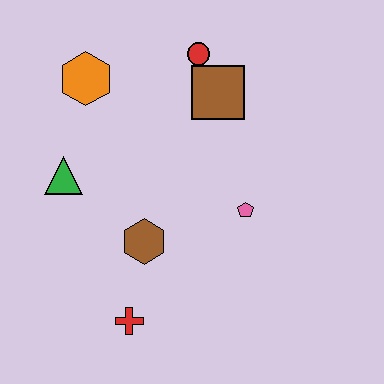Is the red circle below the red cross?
No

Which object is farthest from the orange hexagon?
The red cross is farthest from the orange hexagon.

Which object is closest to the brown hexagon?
The red cross is closest to the brown hexagon.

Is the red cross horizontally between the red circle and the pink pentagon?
No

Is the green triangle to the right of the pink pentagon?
No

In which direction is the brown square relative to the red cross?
The brown square is above the red cross.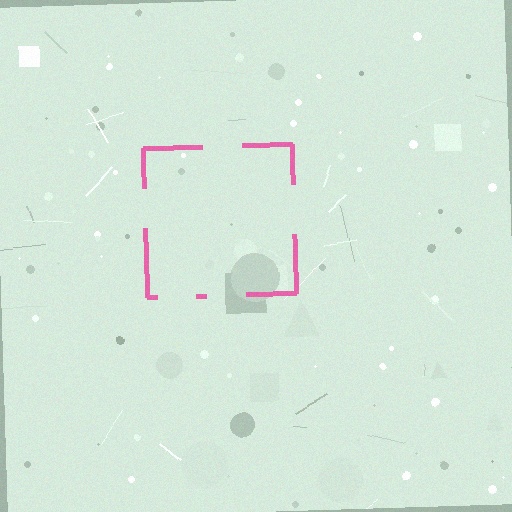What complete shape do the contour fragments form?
The contour fragments form a square.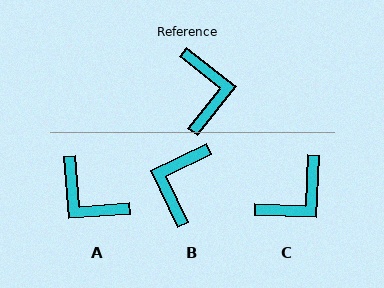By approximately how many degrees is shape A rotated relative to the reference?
Approximately 138 degrees clockwise.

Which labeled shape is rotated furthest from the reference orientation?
B, about 154 degrees away.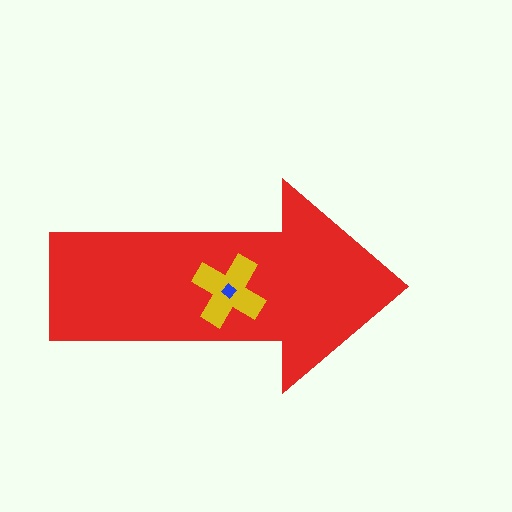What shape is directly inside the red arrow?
The yellow cross.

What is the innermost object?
The blue diamond.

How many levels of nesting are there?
3.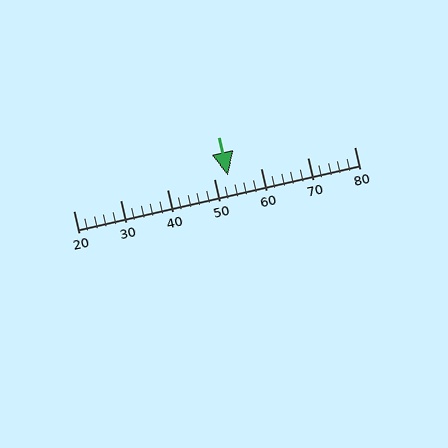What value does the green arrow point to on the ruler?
The green arrow points to approximately 53.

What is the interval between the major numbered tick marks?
The major tick marks are spaced 10 units apart.